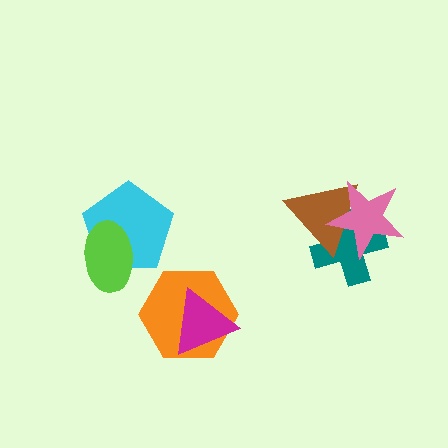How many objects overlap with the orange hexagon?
1 object overlaps with the orange hexagon.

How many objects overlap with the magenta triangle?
1 object overlaps with the magenta triangle.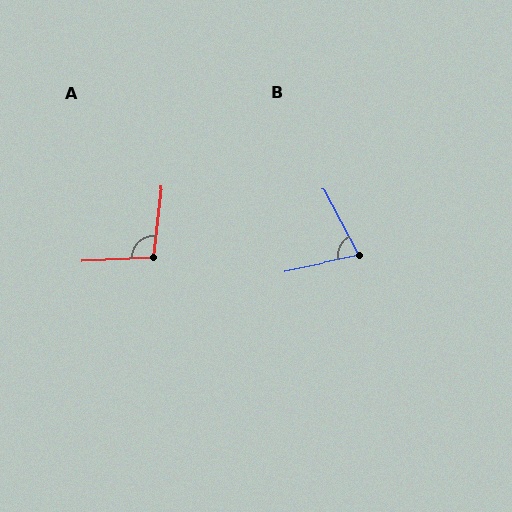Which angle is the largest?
A, at approximately 99 degrees.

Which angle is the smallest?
B, at approximately 74 degrees.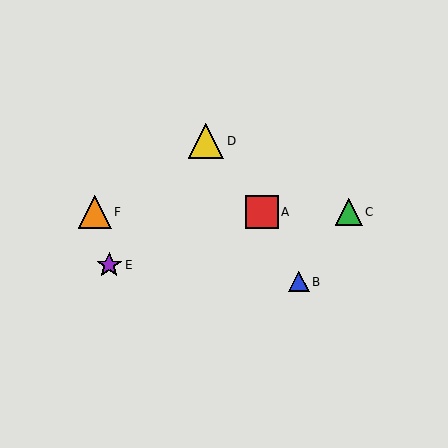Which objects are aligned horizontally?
Objects A, C, F are aligned horizontally.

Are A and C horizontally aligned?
Yes, both are at y≈212.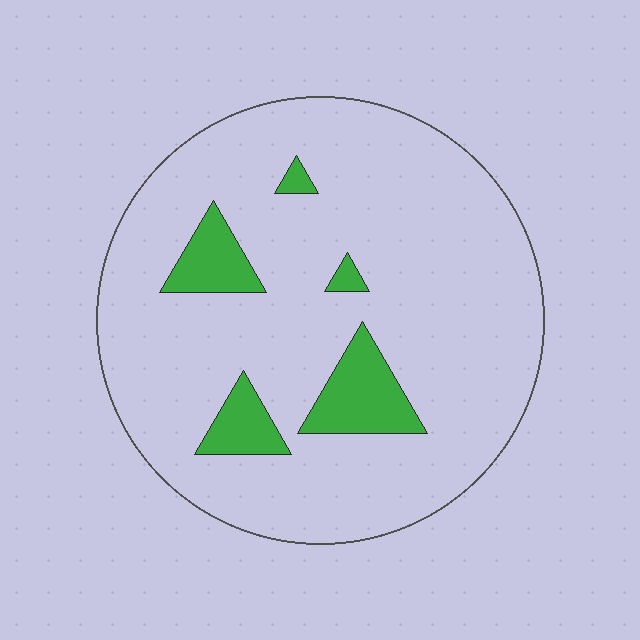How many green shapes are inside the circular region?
5.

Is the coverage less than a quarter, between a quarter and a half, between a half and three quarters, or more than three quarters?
Less than a quarter.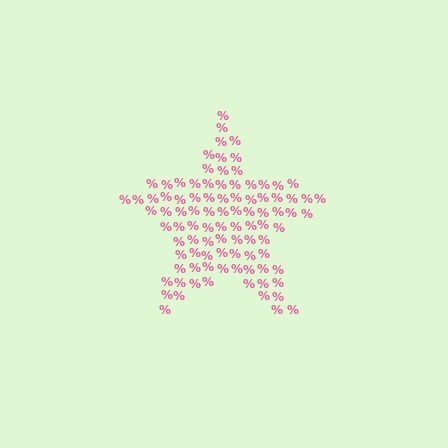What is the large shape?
The large shape is a star.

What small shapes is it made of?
It is made of small percent signs.